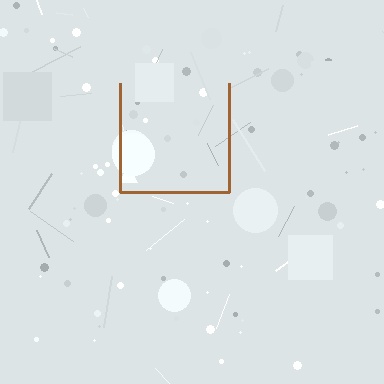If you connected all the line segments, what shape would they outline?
They would outline a square.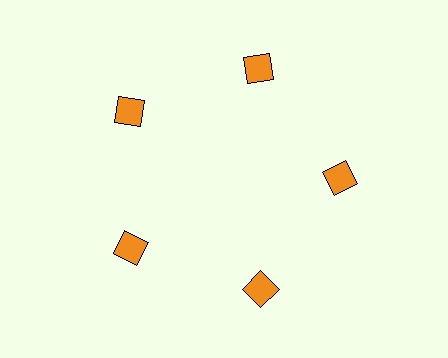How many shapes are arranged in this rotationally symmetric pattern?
There are 5 shapes, arranged in 5 groups of 1.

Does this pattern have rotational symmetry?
Yes, this pattern has 5-fold rotational symmetry. It looks the same after rotating 72 degrees around the center.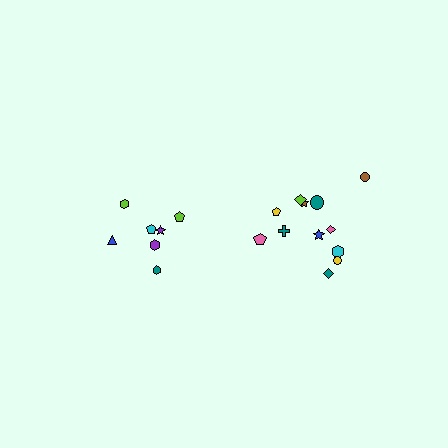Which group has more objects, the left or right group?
The right group.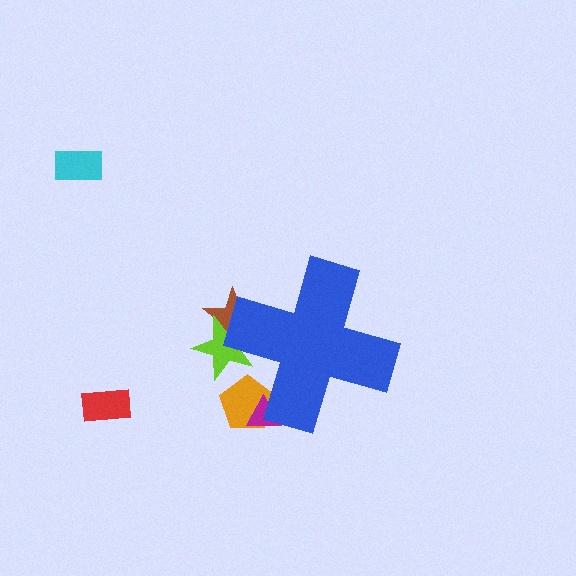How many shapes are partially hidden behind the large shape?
4 shapes are partially hidden.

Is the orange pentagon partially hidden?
Yes, the orange pentagon is partially hidden behind the blue cross.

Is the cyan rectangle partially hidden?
No, the cyan rectangle is fully visible.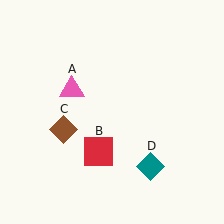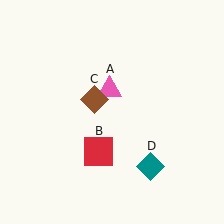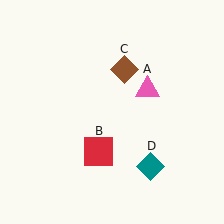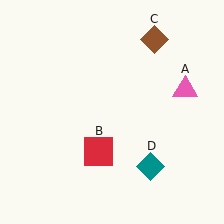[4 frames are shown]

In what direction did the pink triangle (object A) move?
The pink triangle (object A) moved right.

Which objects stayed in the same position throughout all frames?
Red square (object B) and teal diamond (object D) remained stationary.